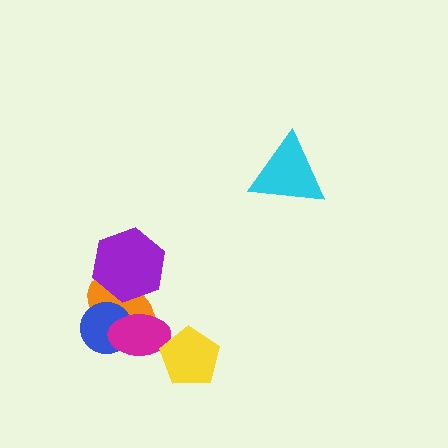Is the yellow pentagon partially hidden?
No, no other shape covers it.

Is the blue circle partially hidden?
Yes, it is partially covered by another shape.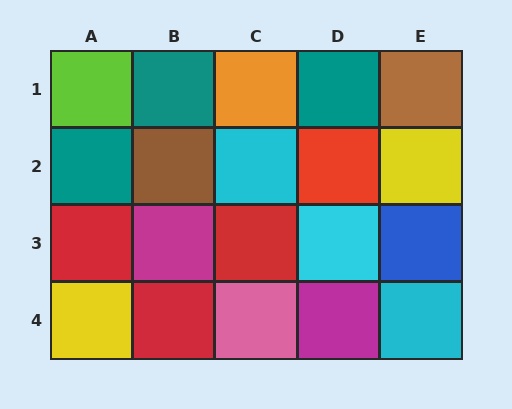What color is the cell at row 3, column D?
Cyan.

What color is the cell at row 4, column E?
Cyan.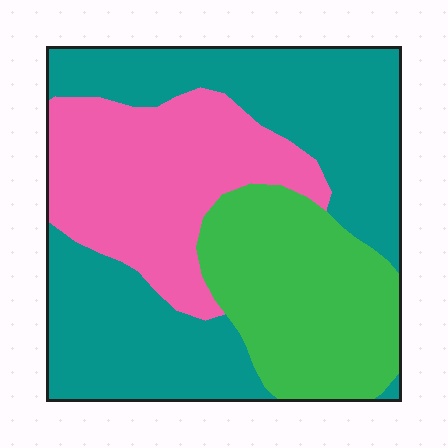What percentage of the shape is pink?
Pink takes up between a quarter and a half of the shape.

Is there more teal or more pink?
Teal.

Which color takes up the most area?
Teal, at roughly 45%.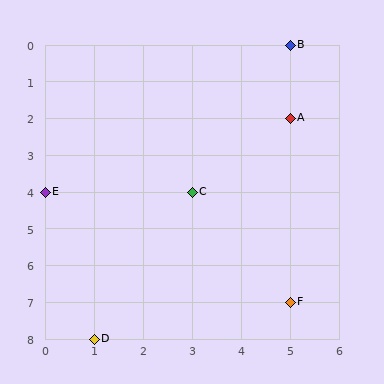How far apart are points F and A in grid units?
Points F and A are 5 rows apart.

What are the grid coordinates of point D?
Point D is at grid coordinates (1, 8).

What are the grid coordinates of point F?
Point F is at grid coordinates (5, 7).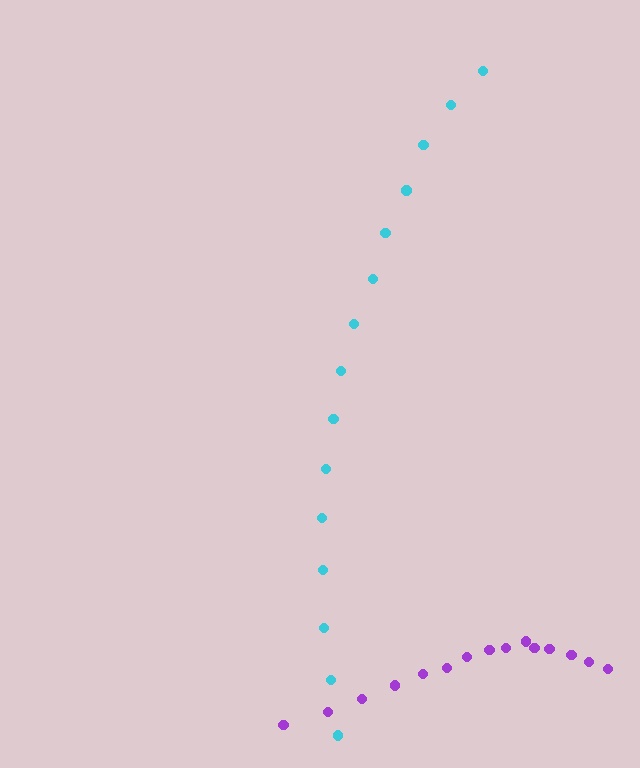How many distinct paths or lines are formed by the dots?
There are 2 distinct paths.